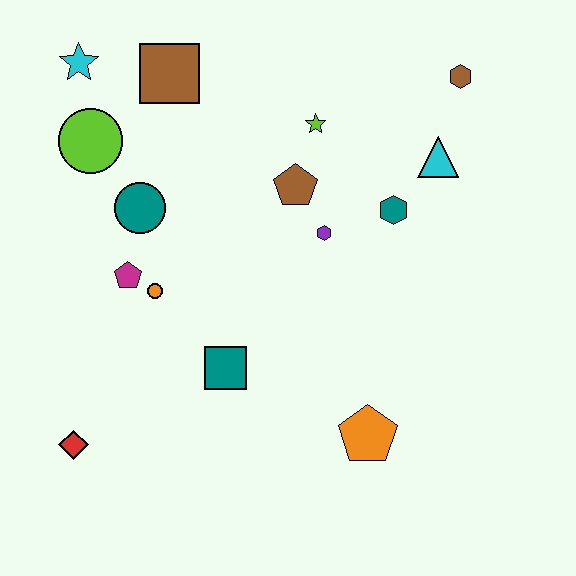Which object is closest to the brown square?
The cyan star is closest to the brown square.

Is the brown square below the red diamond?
No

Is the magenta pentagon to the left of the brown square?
Yes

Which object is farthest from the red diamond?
The brown hexagon is farthest from the red diamond.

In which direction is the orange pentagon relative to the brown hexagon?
The orange pentagon is below the brown hexagon.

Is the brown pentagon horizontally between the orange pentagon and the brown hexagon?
No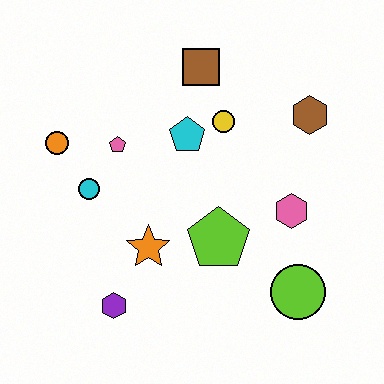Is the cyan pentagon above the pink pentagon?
Yes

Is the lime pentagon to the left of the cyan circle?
No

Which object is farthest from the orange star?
The brown hexagon is farthest from the orange star.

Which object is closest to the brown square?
The yellow circle is closest to the brown square.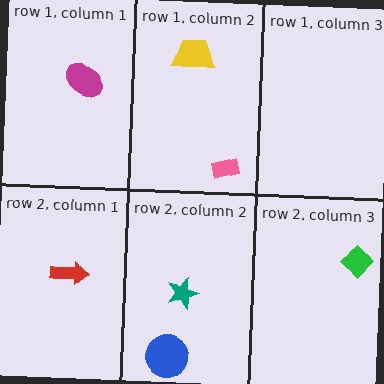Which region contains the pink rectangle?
The row 1, column 2 region.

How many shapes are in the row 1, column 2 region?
2.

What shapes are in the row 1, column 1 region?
The magenta ellipse.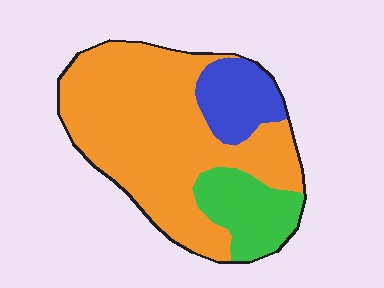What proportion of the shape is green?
Green covers roughly 15% of the shape.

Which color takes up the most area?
Orange, at roughly 70%.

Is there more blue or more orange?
Orange.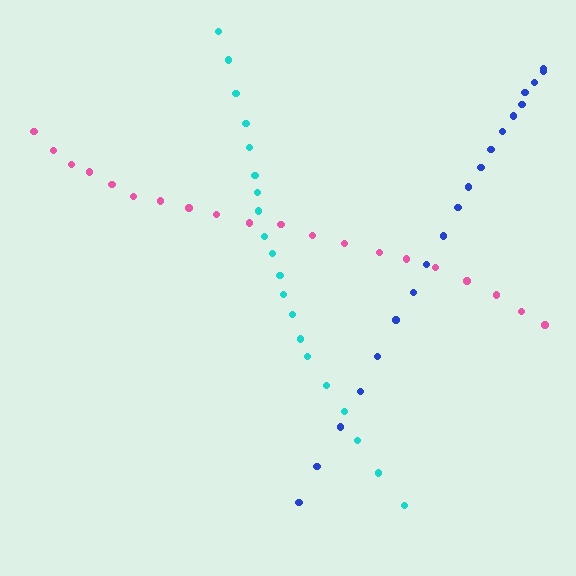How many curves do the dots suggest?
There are 3 distinct paths.